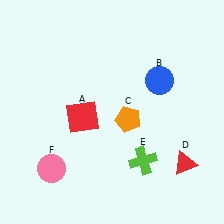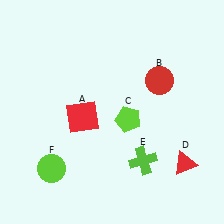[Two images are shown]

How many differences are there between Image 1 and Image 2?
There are 3 differences between the two images.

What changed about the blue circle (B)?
In Image 1, B is blue. In Image 2, it changed to red.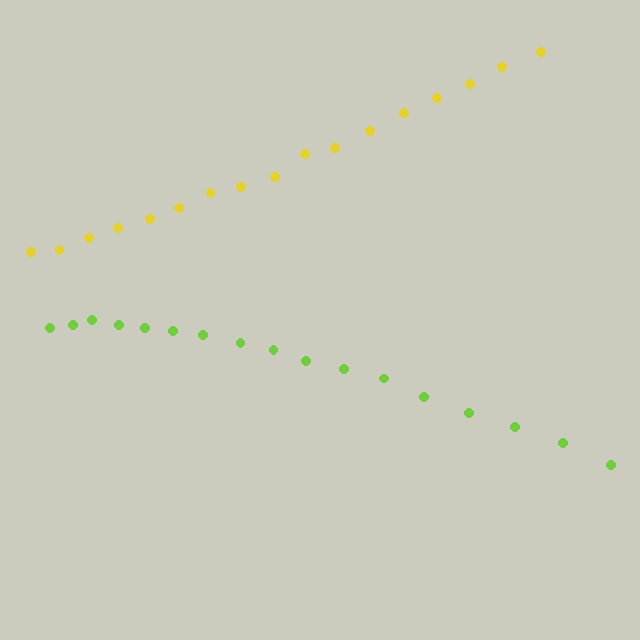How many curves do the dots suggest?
There are 2 distinct paths.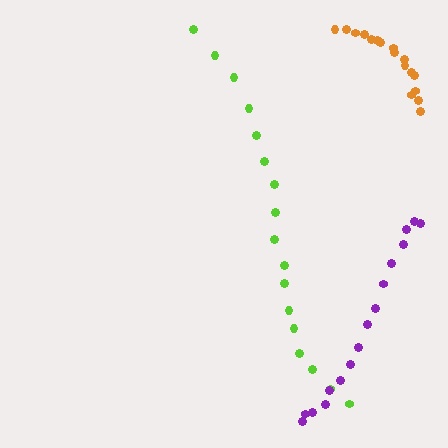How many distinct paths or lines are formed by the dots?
There are 3 distinct paths.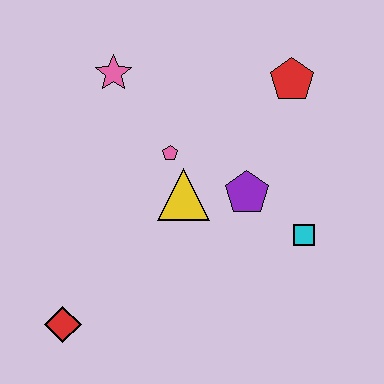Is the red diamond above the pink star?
No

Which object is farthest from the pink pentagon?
The red diamond is farthest from the pink pentagon.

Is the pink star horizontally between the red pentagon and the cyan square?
No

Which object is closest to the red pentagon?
The purple pentagon is closest to the red pentagon.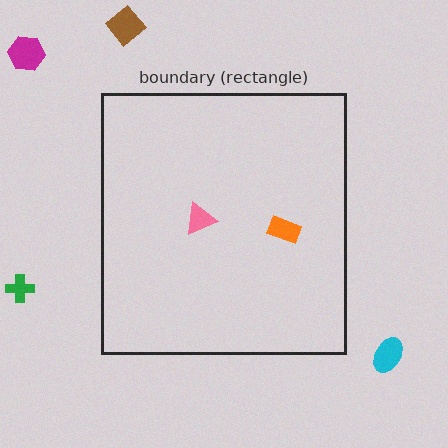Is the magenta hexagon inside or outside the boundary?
Outside.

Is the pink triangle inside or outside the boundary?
Inside.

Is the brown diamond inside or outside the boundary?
Outside.